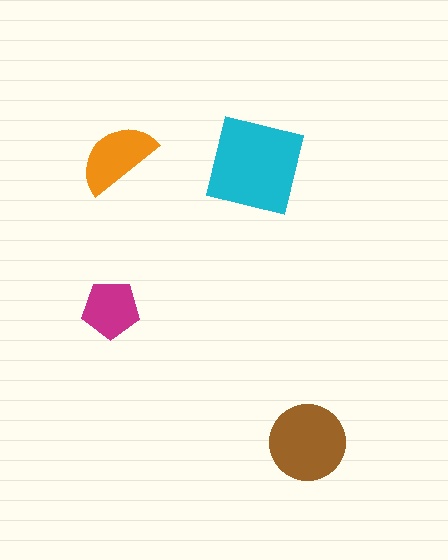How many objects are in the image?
There are 4 objects in the image.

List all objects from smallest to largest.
The magenta pentagon, the orange semicircle, the brown circle, the cyan square.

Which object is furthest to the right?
The brown circle is rightmost.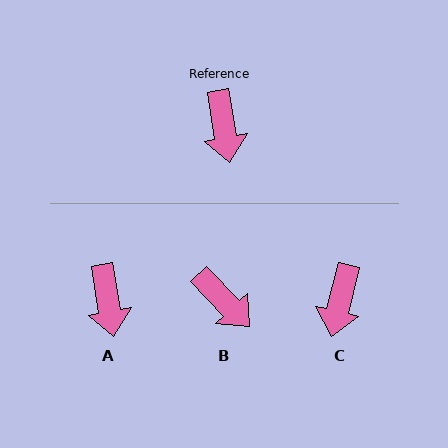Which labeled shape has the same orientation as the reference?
A.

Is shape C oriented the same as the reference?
No, it is off by about 23 degrees.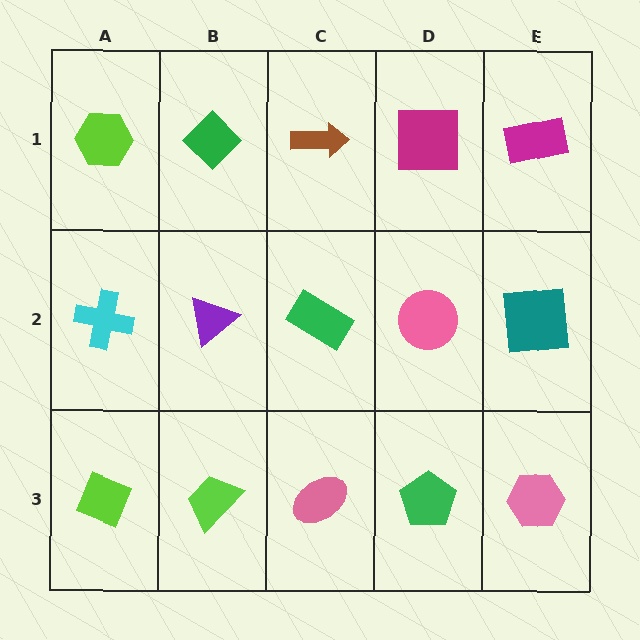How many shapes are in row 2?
5 shapes.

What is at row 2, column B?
A purple triangle.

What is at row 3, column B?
A lime trapezoid.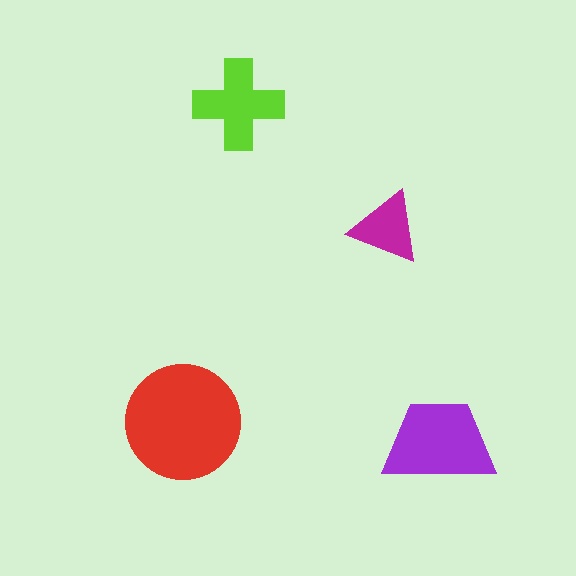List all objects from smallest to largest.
The magenta triangle, the lime cross, the purple trapezoid, the red circle.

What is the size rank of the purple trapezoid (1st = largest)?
2nd.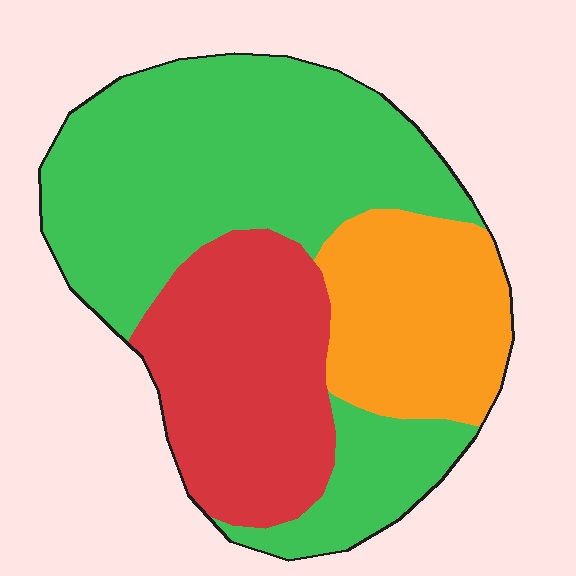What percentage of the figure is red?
Red takes up about one quarter (1/4) of the figure.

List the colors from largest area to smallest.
From largest to smallest: green, red, orange.